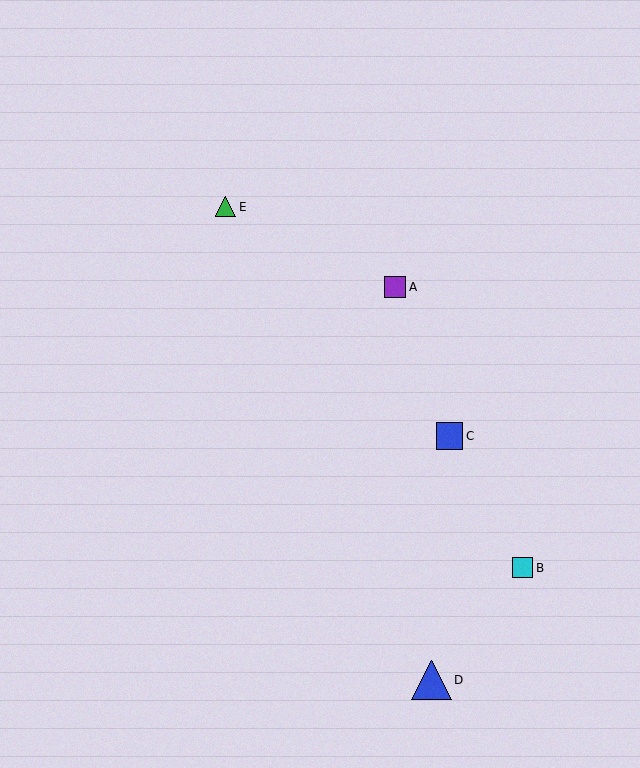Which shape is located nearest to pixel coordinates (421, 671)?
The blue triangle (labeled D) at (432, 680) is nearest to that location.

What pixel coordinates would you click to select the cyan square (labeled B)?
Click at (523, 568) to select the cyan square B.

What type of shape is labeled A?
Shape A is a purple square.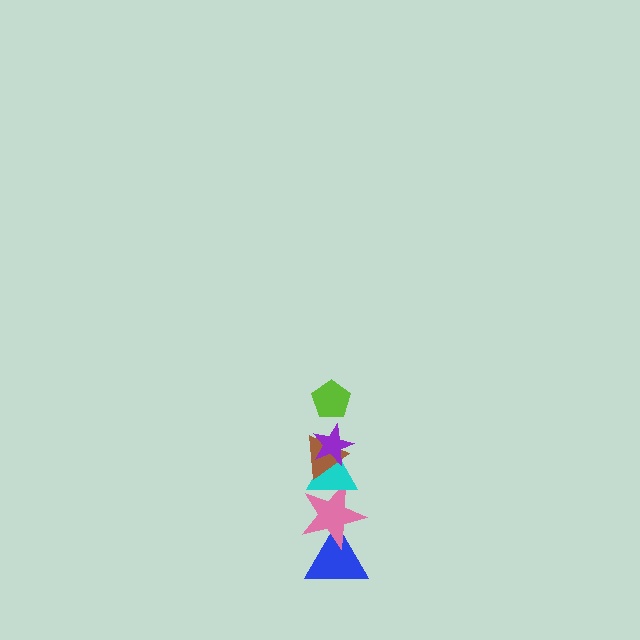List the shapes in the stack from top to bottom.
From top to bottom: the lime pentagon, the purple star, the brown triangle, the cyan triangle, the pink star, the blue triangle.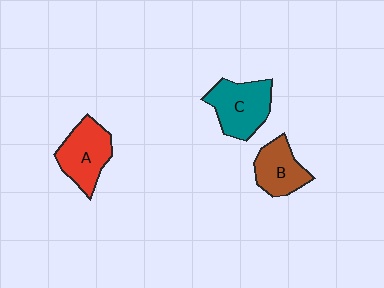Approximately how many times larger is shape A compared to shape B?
Approximately 1.2 times.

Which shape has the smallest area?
Shape B (brown).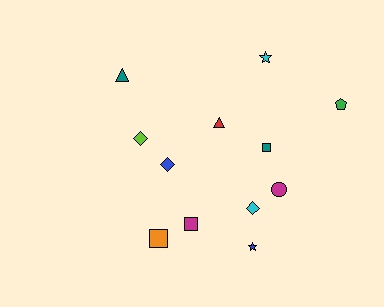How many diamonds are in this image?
There are 3 diamonds.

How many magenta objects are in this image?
There are 2 magenta objects.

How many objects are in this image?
There are 12 objects.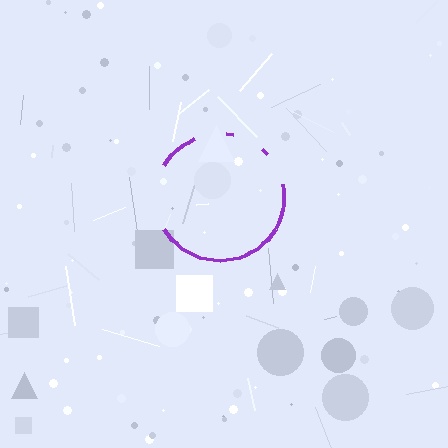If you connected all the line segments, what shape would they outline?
They would outline a circle.